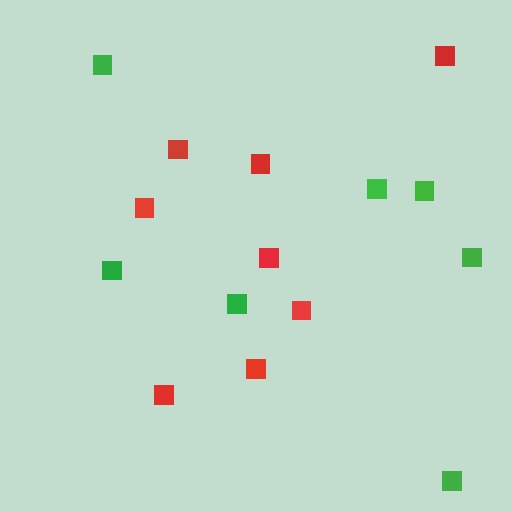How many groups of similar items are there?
There are 2 groups: one group of green squares (7) and one group of red squares (8).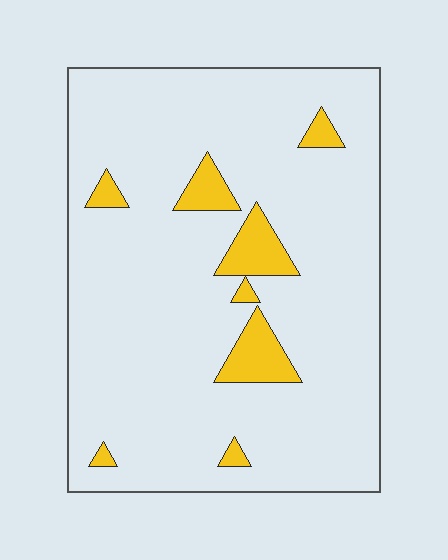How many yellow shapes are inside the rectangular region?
8.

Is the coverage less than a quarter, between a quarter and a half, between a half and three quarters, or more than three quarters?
Less than a quarter.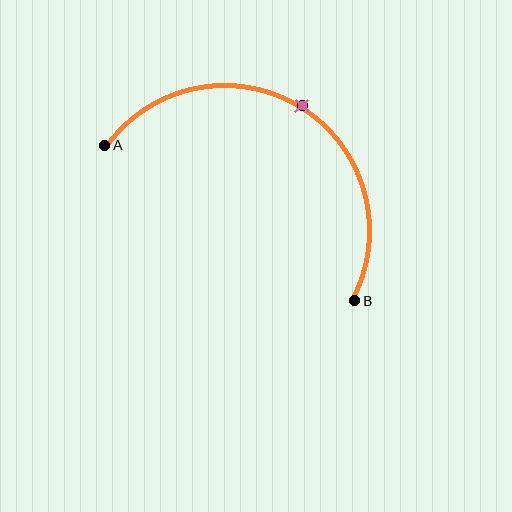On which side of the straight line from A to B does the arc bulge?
The arc bulges above the straight line connecting A and B.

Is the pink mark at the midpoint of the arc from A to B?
Yes. The pink mark lies on the arc at equal arc-length from both A and B — it is the arc midpoint.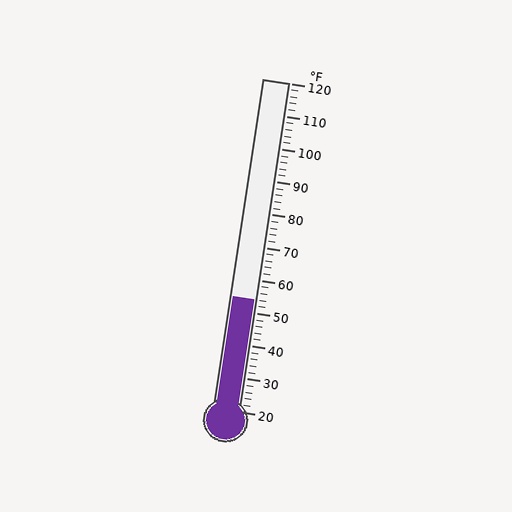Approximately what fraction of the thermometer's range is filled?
The thermometer is filled to approximately 35% of its range.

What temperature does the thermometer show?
The thermometer shows approximately 54°F.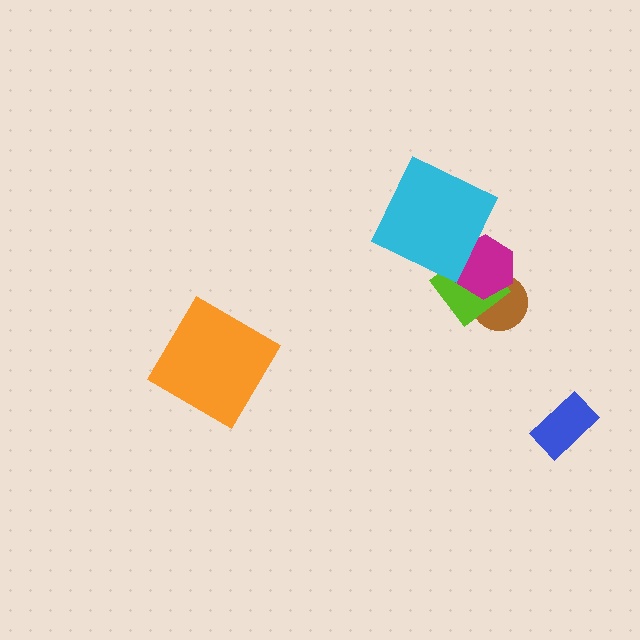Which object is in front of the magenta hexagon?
The cyan square is in front of the magenta hexagon.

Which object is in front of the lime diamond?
The magenta hexagon is in front of the lime diamond.